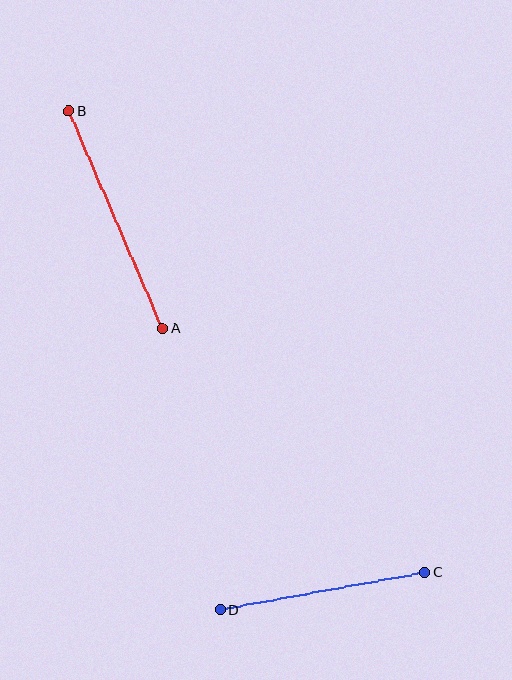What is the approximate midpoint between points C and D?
The midpoint is at approximately (322, 591) pixels.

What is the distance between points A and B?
The distance is approximately 236 pixels.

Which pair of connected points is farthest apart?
Points A and B are farthest apart.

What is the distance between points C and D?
The distance is approximately 208 pixels.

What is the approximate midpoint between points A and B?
The midpoint is at approximately (116, 220) pixels.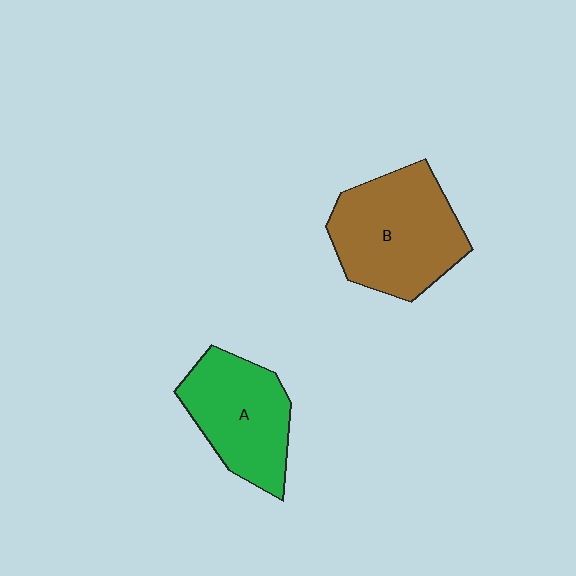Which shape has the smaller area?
Shape A (green).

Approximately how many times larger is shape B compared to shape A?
Approximately 1.2 times.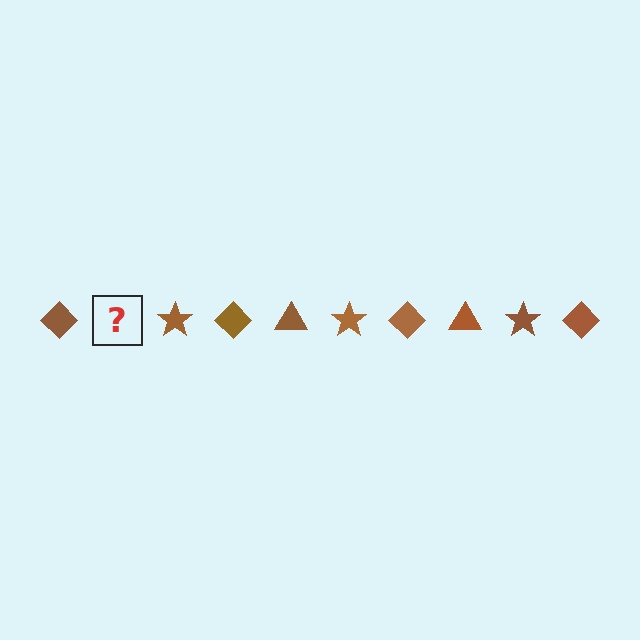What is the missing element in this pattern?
The missing element is a brown triangle.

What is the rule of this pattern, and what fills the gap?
The rule is that the pattern cycles through diamond, triangle, star shapes in brown. The gap should be filled with a brown triangle.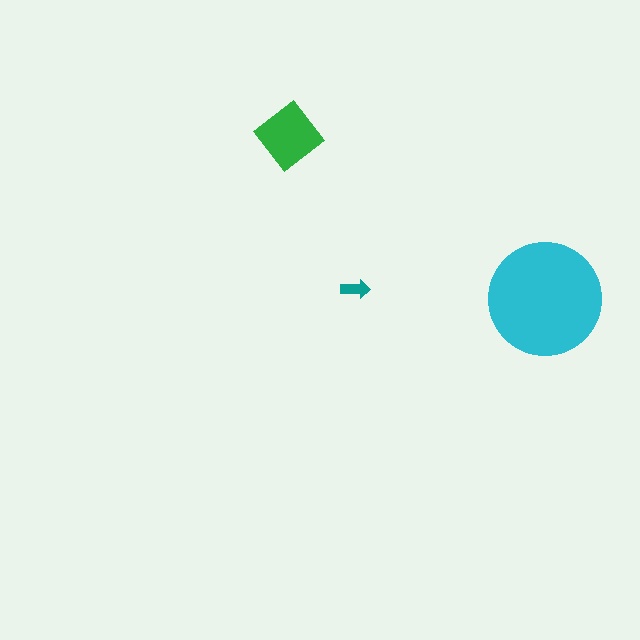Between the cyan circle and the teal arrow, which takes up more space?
The cyan circle.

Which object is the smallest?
The teal arrow.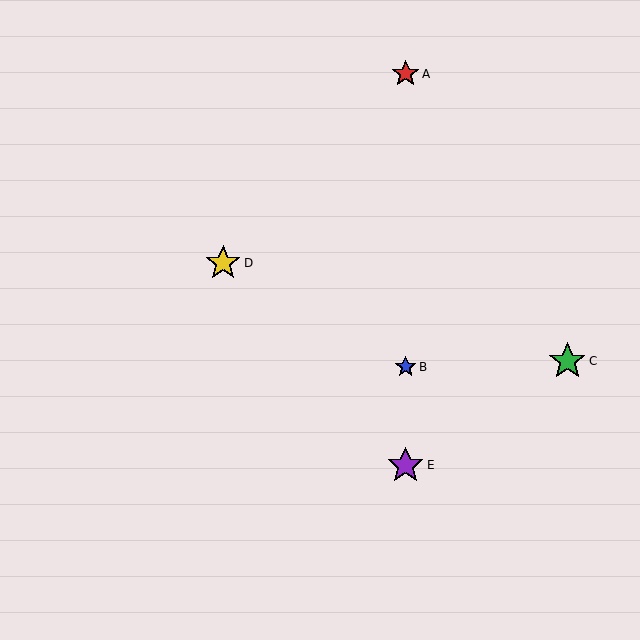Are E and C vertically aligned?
No, E is at x≈406 and C is at x≈567.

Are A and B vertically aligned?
Yes, both are at x≈406.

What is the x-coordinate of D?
Object D is at x≈223.